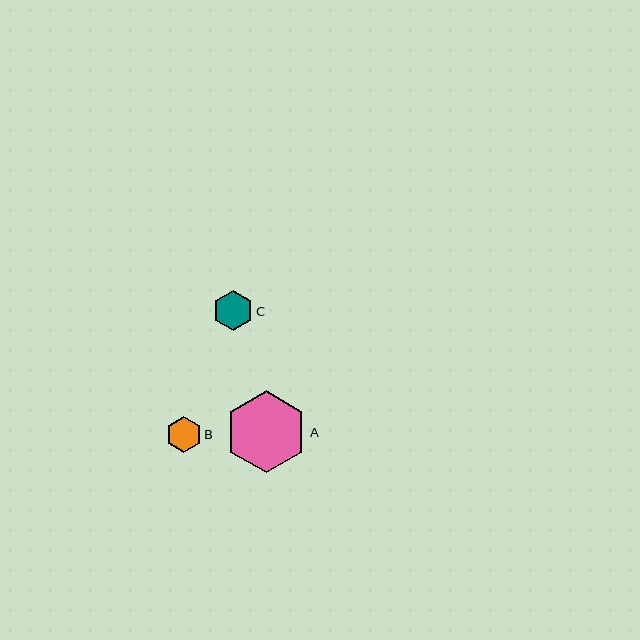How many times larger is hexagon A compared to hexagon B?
Hexagon A is approximately 2.3 times the size of hexagon B.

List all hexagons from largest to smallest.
From largest to smallest: A, C, B.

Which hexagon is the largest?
Hexagon A is the largest with a size of approximately 82 pixels.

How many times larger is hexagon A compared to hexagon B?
Hexagon A is approximately 2.3 times the size of hexagon B.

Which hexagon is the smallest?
Hexagon B is the smallest with a size of approximately 36 pixels.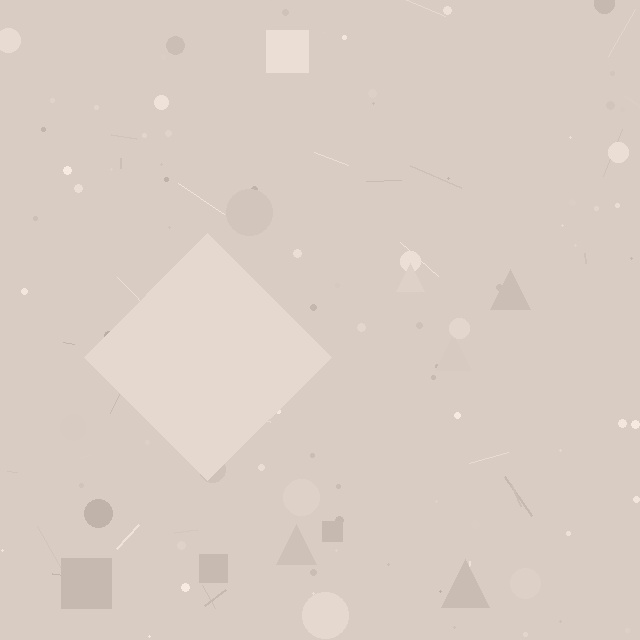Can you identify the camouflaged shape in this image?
The camouflaged shape is a diamond.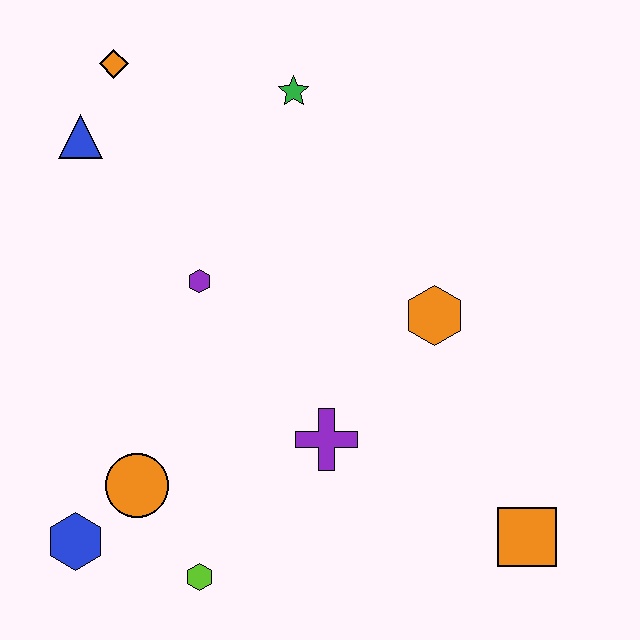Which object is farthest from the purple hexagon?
The orange square is farthest from the purple hexagon.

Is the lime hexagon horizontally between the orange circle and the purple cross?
Yes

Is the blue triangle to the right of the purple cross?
No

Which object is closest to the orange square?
The purple cross is closest to the orange square.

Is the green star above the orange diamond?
No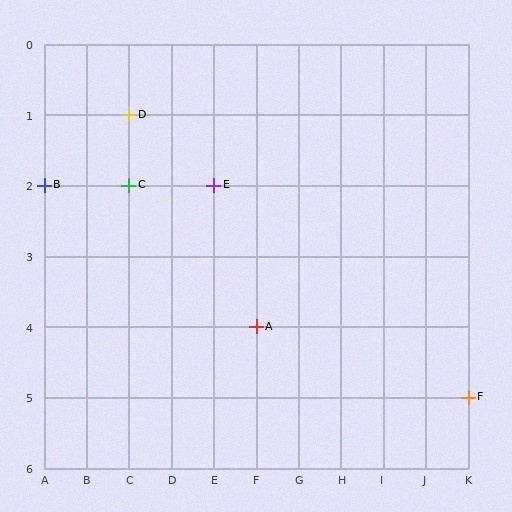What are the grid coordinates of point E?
Point E is at grid coordinates (E, 2).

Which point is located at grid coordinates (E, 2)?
Point E is at (E, 2).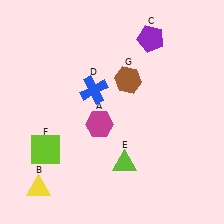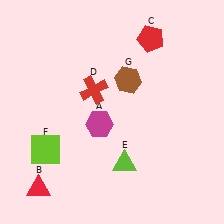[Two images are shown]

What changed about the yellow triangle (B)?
In Image 1, B is yellow. In Image 2, it changed to red.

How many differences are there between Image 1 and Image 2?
There are 3 differences between the two images.